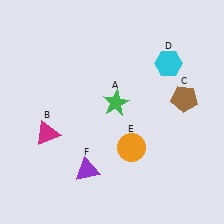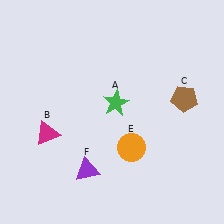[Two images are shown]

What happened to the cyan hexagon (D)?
The cyan hexagon (D) was removed in Image 2. It was in the top-right area of Image 1.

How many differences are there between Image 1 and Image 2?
There is 1 difference between the two images.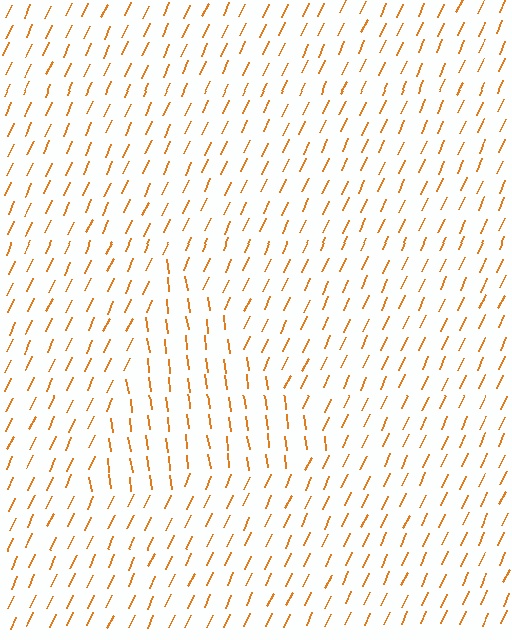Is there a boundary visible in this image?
Yes, there is a texture boundary formed by a change in line orientation.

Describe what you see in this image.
The image is filled with small orange line segments. A triangle region in the image has lines oriented differently from the surrounding lines, creating a visible texture boundary.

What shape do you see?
I see a triangle.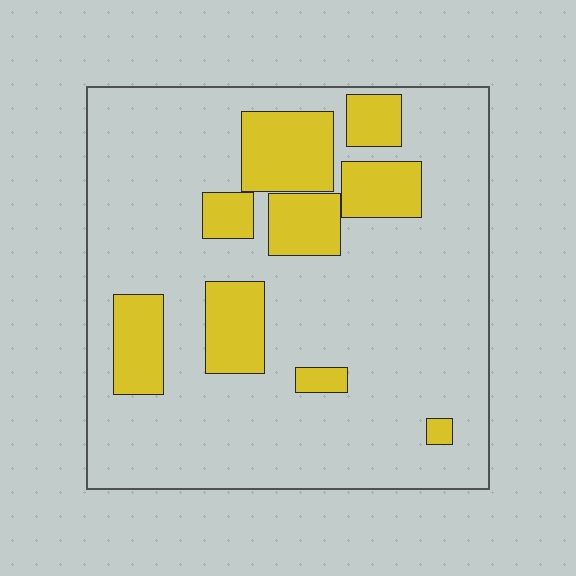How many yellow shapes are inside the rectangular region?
9.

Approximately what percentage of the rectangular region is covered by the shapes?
Approximately 20%.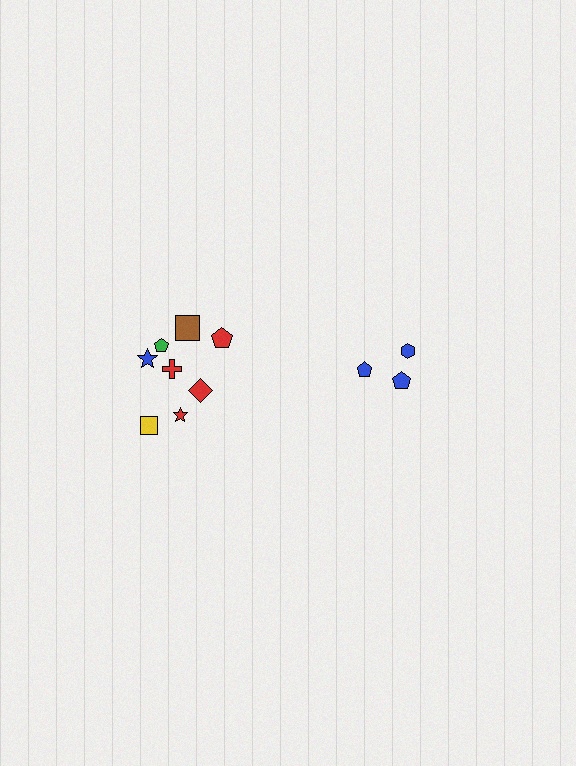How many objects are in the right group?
There are 3 objects.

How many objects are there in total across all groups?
There are 11 objects.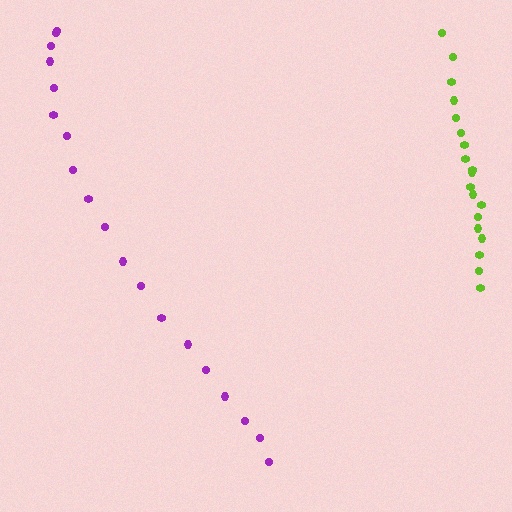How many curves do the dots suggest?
There are 2 distinct paths.